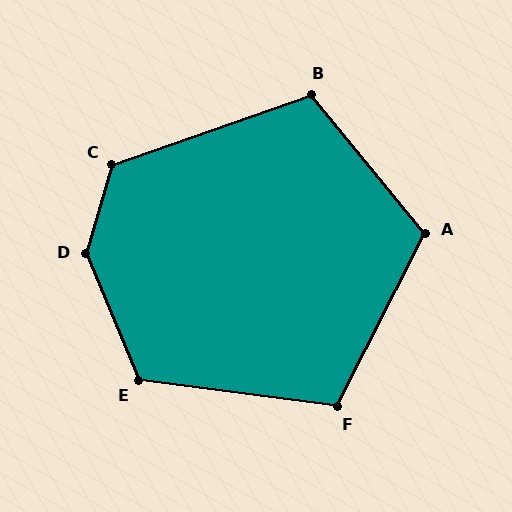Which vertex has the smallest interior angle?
F, at approximately 109 degrees.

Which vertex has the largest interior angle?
D, at approximately 141 degrees.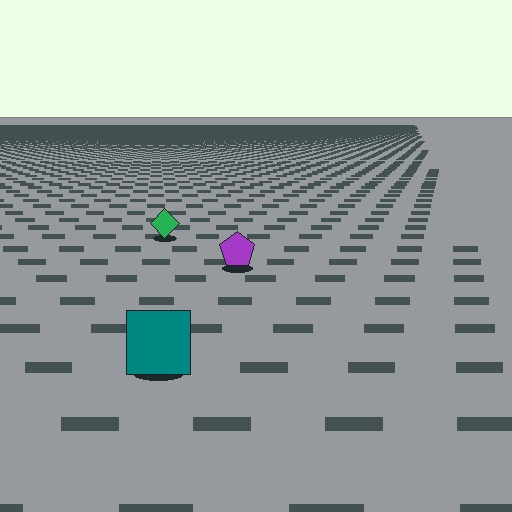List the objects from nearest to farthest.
From nearest to farthest: the teal square, the purple pentagon, the green diamond.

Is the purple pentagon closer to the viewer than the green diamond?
Yes. The purple pentagon is closer — you can tell from the texture gradient: the ground texture is coarser near it.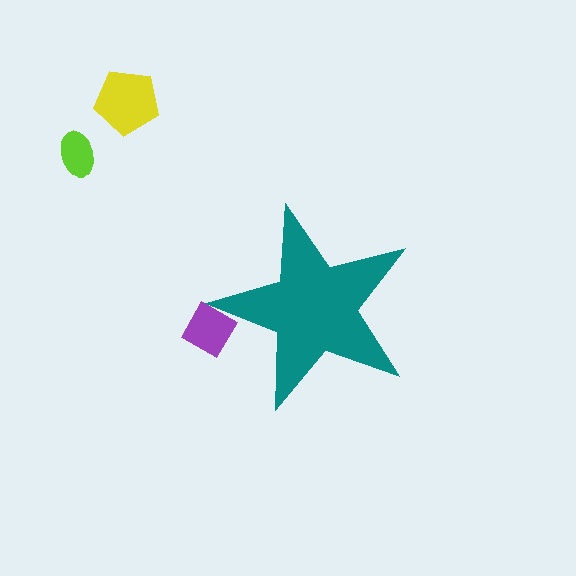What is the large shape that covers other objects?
A teal star.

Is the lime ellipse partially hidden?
No, the lime ellipse is fully visible.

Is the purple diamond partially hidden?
Yes, the purple diamond is partially hidden behind the teal star.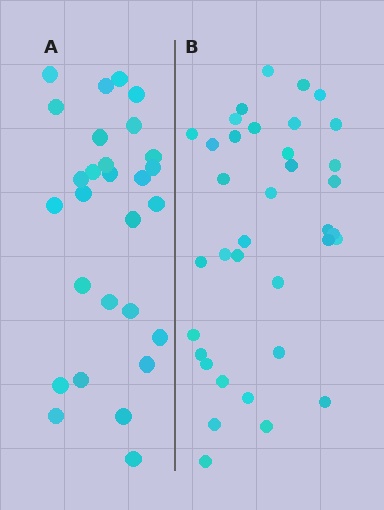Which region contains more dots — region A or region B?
Region B (the right region) has more dots.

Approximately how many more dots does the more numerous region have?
Region B has roughly 8 or so more dots than region A.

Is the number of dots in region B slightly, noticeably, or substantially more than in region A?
Region B has noticeably more, but not dramatically so. The ratio is roughly 1.3 to 1.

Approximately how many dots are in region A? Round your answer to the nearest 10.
About 30 dots. (The exact count is 28, which rounds to 30.)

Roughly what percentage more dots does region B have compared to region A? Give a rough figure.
About 30% more.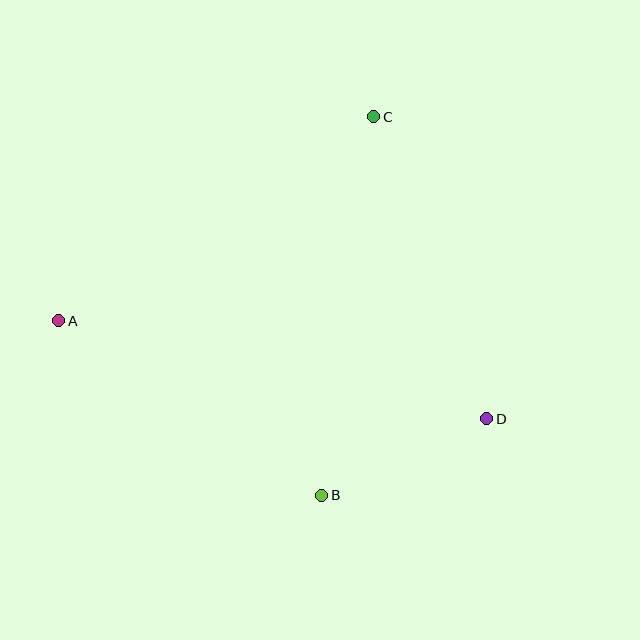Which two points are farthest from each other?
Points A and D are farthest from each other.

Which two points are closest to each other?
Points B and D are closest to each other.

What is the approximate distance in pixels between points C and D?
The distance between C and D is approximately 322 pixels.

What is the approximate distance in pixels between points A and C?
The distance between A and C is approximately 375 pixels.